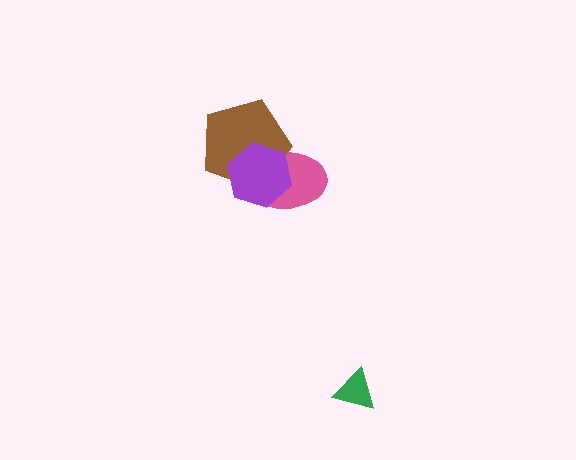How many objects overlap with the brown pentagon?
2 objects overlap with the brown pentagon.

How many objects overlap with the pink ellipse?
2 objects overlap with the pink ellipse.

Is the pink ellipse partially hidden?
Yes, it is partially covered by another shape.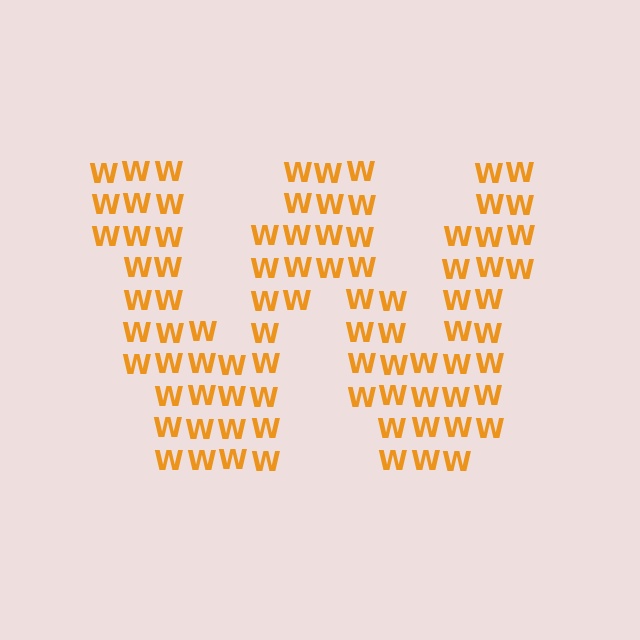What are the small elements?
The small elements are letter W's.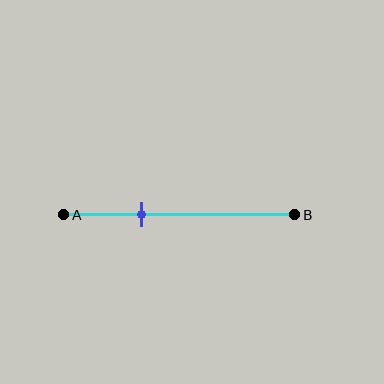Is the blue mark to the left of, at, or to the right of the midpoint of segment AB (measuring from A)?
The blue mark is to the left of the midpoint of segment AB.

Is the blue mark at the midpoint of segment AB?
No, the mark is at about 35% from A, not at the 50% midpoint.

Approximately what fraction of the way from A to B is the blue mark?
The blue mark is approximately 35% of the way from A to B.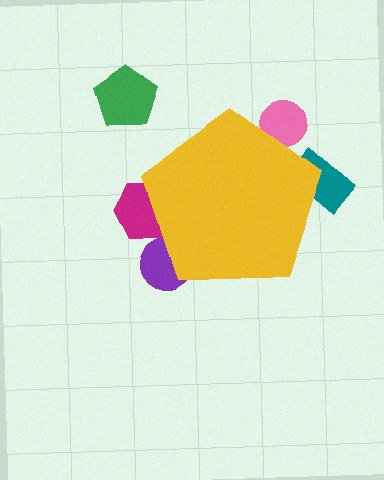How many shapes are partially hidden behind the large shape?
5 shapes are partially hidden.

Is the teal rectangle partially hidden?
Yes, the teal rectangle is partially hidden behind the yellow pentagon.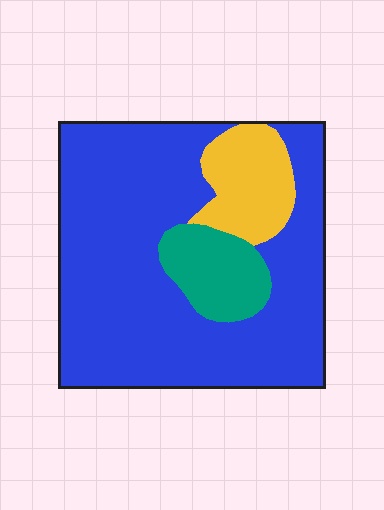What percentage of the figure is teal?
Teal takes up less than a quarter of the figure.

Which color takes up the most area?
Blue, at roughly 75%.